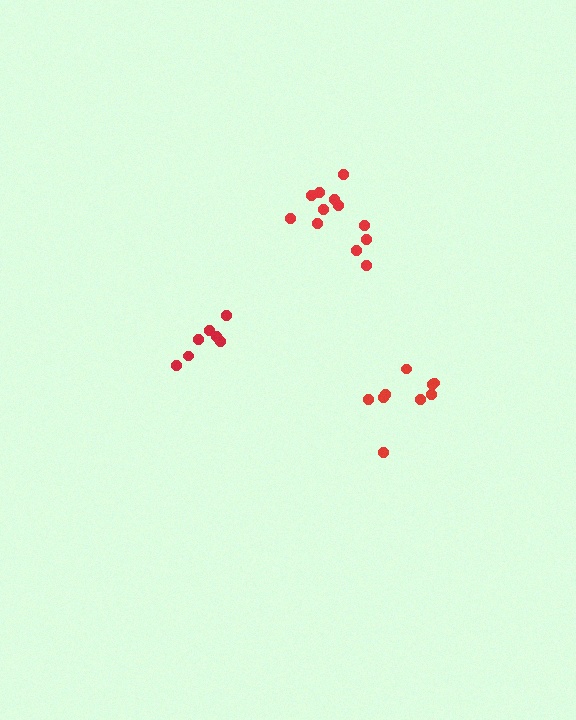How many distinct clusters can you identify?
There are 3 distinct clusters.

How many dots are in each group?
Group 1: 9 dots, Group 2: 12 dots, Group 3: 7 dots (28 total).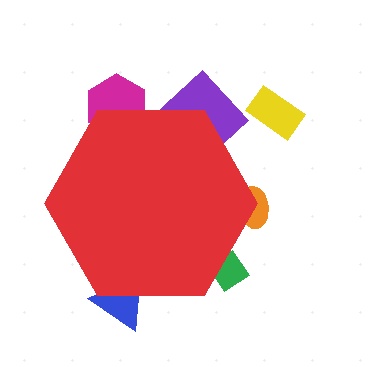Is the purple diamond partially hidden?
Yes, the purple diamond is partially hidden behind the red hexagon.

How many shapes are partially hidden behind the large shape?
5 shapes are partially hidden.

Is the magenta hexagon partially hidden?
Yes, the magenta hexagon is partially hidden behind the red hexagon.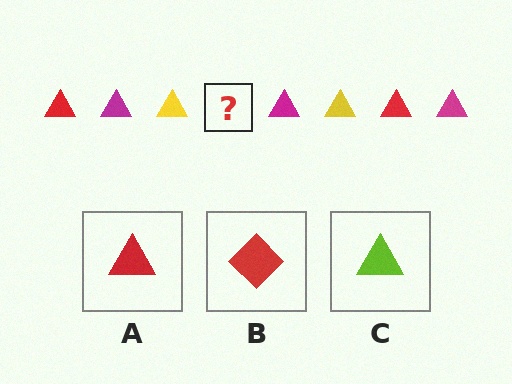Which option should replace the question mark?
Option A.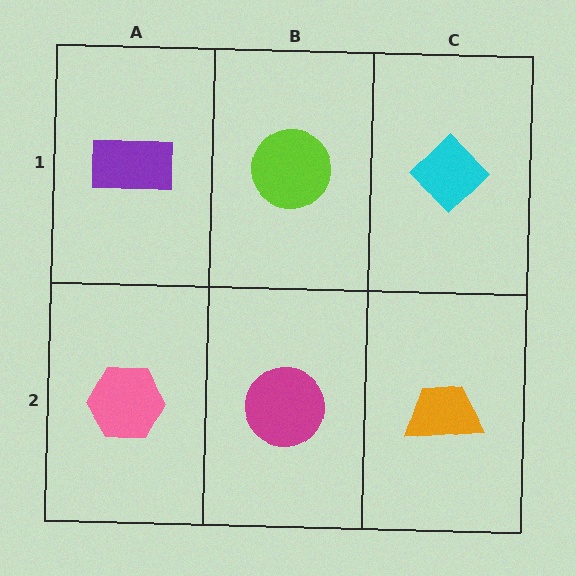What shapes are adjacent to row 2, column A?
A purple rectangle (row 1, column A), a magenta circle (row 2, column B).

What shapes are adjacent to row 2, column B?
A lime circle (row 1, column B), a pink hexagon (row 2, column A), an orange trapezoid (row 2, column C).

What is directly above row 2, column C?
A cyan diamond.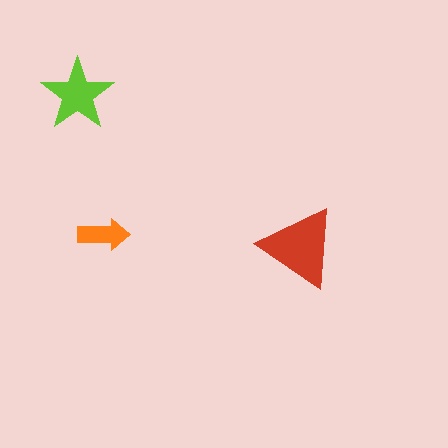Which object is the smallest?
The orange arrow.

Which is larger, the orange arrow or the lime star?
The lime star.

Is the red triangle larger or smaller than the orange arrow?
Larger.